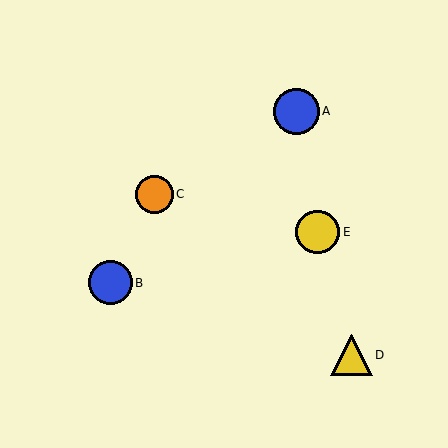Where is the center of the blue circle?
The center of the blue circle is at (296, 111).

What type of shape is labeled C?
Shape C is an orange circle.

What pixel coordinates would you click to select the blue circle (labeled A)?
Click at (296, 111) to select the blue circle A.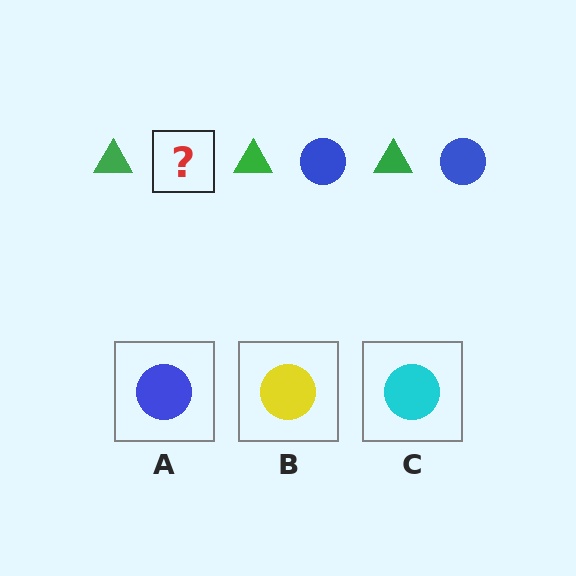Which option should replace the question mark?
Option A.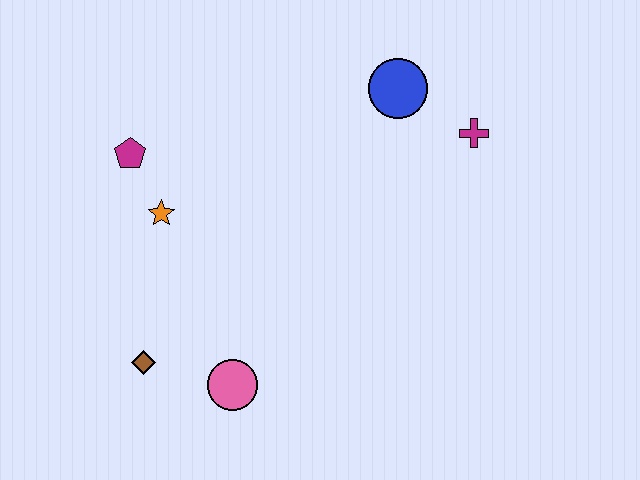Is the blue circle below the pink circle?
No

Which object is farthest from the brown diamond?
The magenta cross is farthest from the brown diamond.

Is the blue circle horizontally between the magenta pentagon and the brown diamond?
No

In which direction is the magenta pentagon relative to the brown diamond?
The magenta pentagon is above the brown diamond.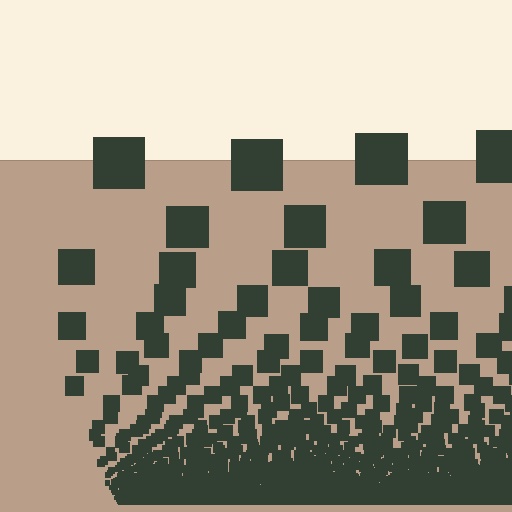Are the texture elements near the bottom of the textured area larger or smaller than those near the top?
Smaller. The gradient is inverted — elements near the bottom are smaller and denser.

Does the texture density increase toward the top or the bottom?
Density increases toward the bottom.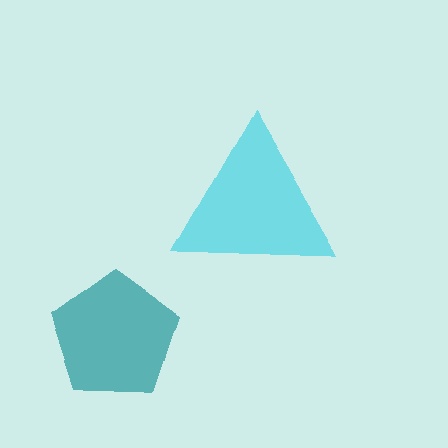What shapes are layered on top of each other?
The layered shapes are: a cyan triangle, a teal pentagon.